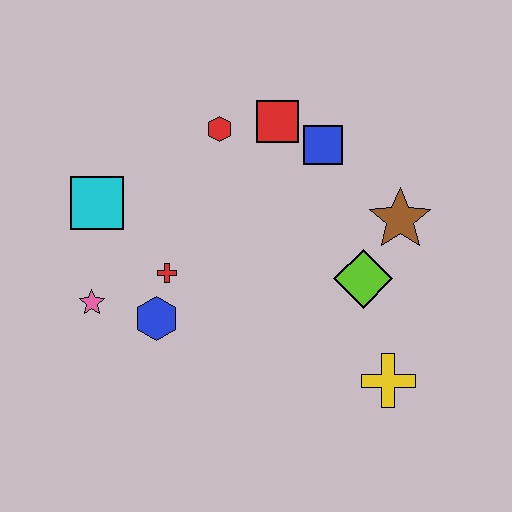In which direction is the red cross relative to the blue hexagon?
The red cross is above the blue hexagon.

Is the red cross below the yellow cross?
No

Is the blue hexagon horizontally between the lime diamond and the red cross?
No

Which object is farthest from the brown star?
The pink star is farthest from the brown star.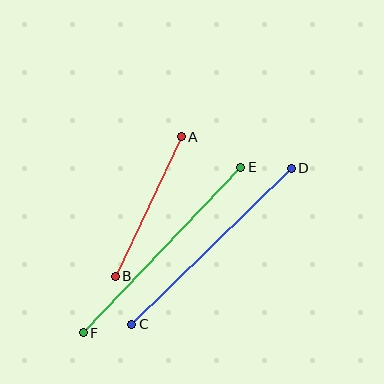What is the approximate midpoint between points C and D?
The midpoint is at approximately (211, 246) pixels.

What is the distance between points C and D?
The distance is approximately 223 pixels.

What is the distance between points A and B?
The distance is approximately 154 pixels.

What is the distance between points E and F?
The distance is approximately 228 pixels.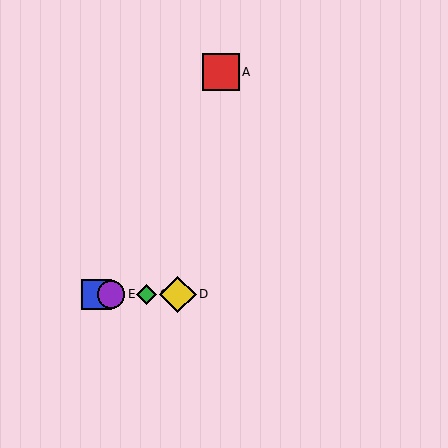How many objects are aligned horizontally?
4 objects (B, C, D, E) are aligned horizontally.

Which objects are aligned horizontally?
Objects B, C, D, E are aligned horizontally.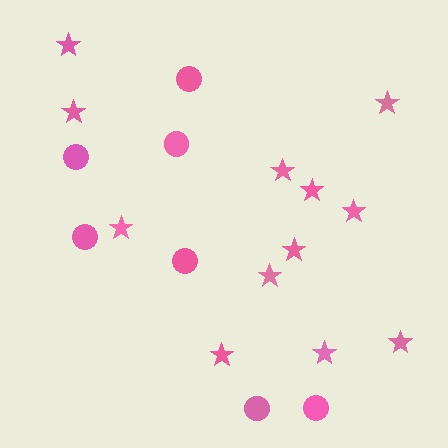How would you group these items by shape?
There are 2 groups: one group of circles (7) and one group of stars (12).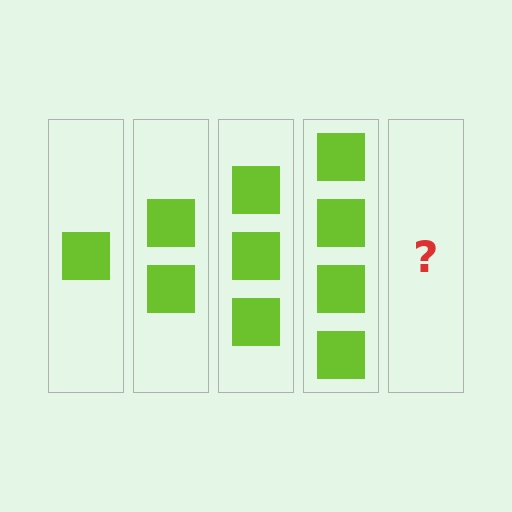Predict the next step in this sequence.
The next step is 5 squares.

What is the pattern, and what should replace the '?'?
The pattern is that each step adds one more square. The '?' should be 5 squares.